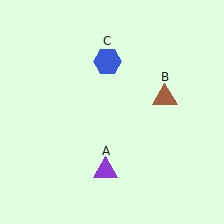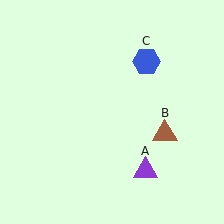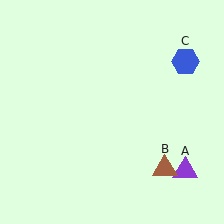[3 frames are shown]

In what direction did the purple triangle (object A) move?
The purple triangle (object A) moved right.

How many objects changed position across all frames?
3 objects changed position: purple triangle (object A), brown triangle (object B), blue hexagon (object C).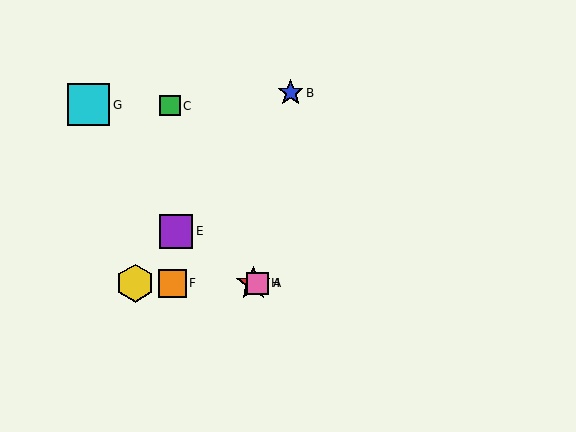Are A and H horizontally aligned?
Yes, both are at y≈283.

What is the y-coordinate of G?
Object G is at y≈105.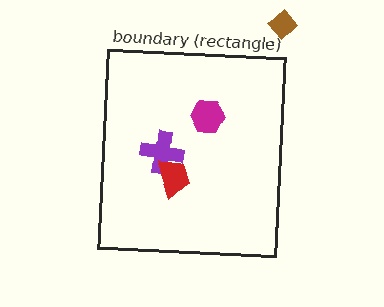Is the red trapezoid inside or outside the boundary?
Inside.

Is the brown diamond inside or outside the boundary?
Outside.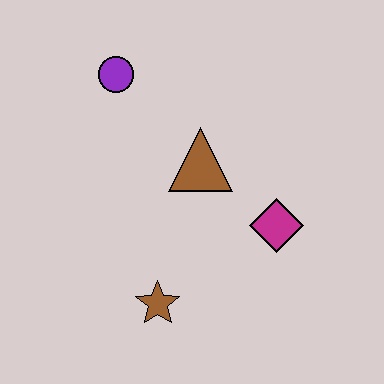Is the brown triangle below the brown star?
No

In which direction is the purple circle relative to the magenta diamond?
The purple circle is to the left of the magenta diamond.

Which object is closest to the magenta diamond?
The brown triangle is closest to the magenta diamond.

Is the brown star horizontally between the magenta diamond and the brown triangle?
No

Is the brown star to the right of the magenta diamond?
No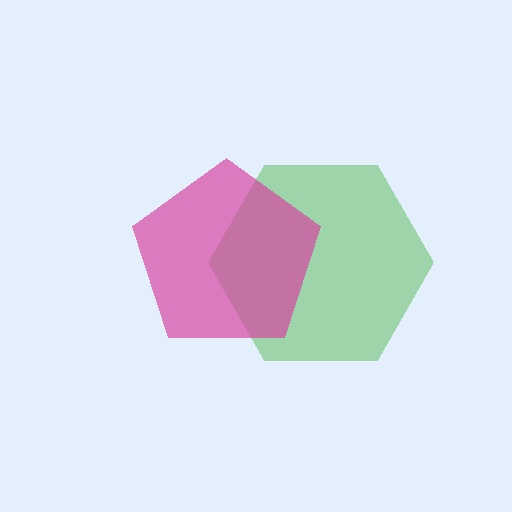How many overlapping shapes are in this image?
There are 2 overlapping shapes in the image.